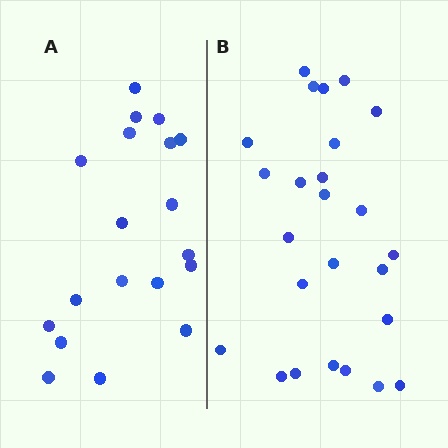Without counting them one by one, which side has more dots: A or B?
Region B (the right region) has more dots.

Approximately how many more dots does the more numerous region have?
Region B has about 6 more dots than region A.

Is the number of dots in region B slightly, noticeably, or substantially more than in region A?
Region B has noticeably more, but not dramatically so. The ratio is roughly 1.3 to 1.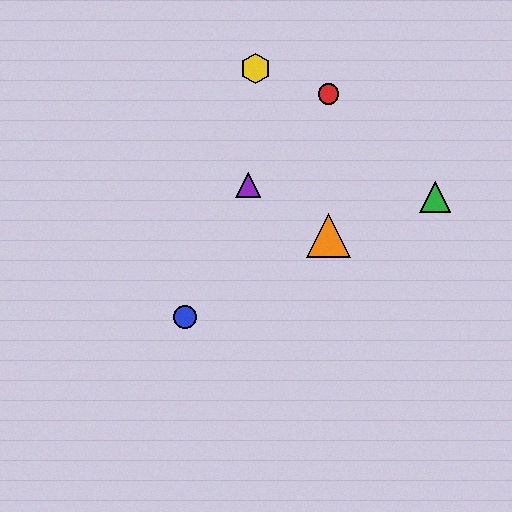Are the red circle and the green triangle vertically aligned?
No, the red circle is at x≈329 and the green triangle is at x≈435.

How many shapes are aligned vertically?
2 shapes (the red circle, the orange triangle) are aligned vertically.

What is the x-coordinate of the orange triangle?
The orange triangle is at x≈329.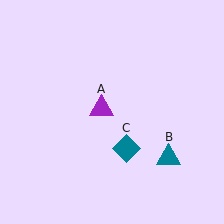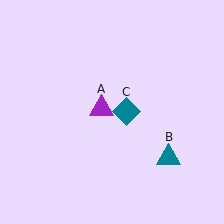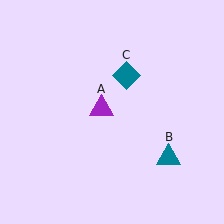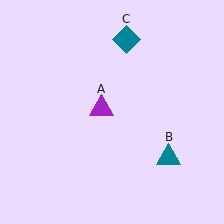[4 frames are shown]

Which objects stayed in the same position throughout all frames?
Purple triangle (object A) and teal triangle (object B) remained stationary.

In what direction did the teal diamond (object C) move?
The teal diamond (object C) moved up.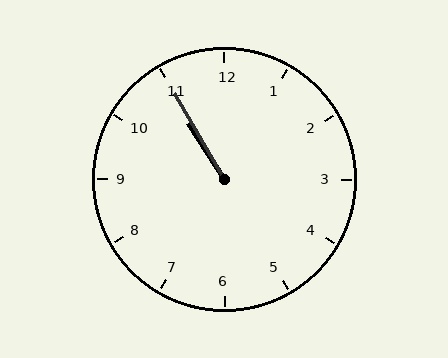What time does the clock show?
10:55.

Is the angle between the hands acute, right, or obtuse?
It is acute.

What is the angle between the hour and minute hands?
Approximately 2 degrees.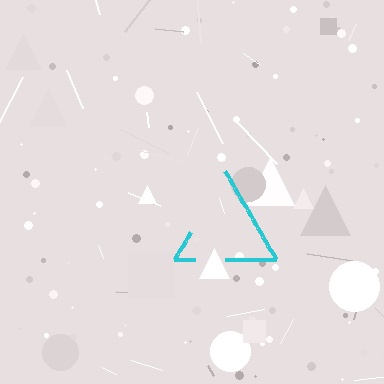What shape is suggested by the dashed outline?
The dashed outline suggests a triangle.